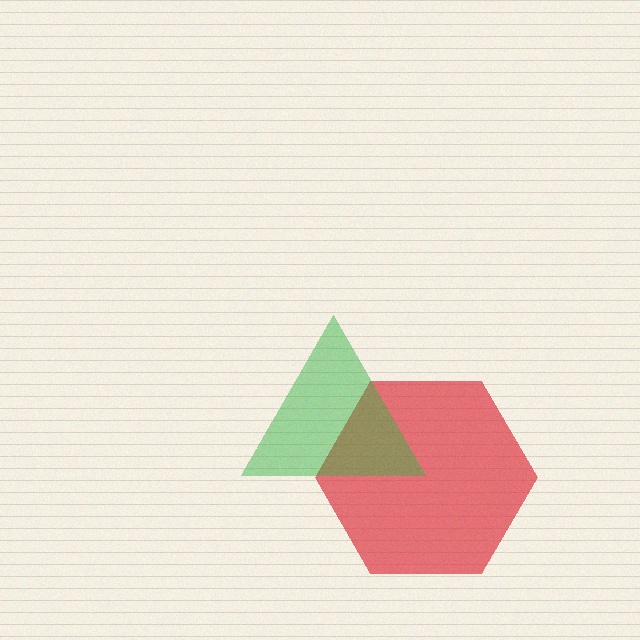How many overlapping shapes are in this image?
There are 2 overlapping shapes in the image.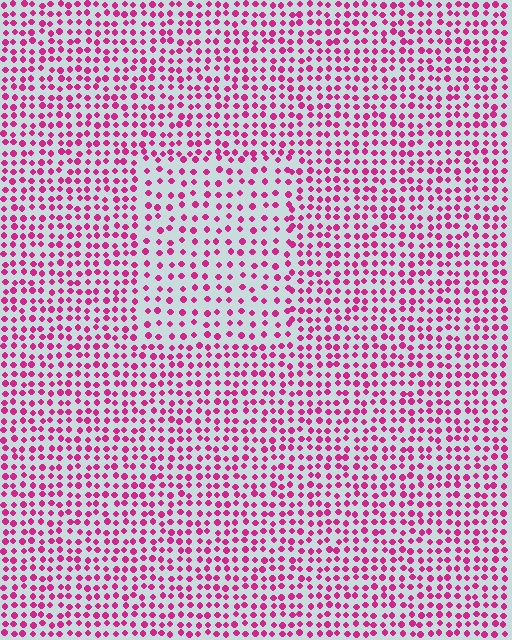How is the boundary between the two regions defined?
The boundary is defined by a change in element density (approximately 1.6x ratio). All elements are the same color, size, and shape.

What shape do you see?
I see a rectangle.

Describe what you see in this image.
The image contains small magenta elements arranged at two different densities. A rectangle-shaped region is visible where the elements are less densely packed than the surrounding area.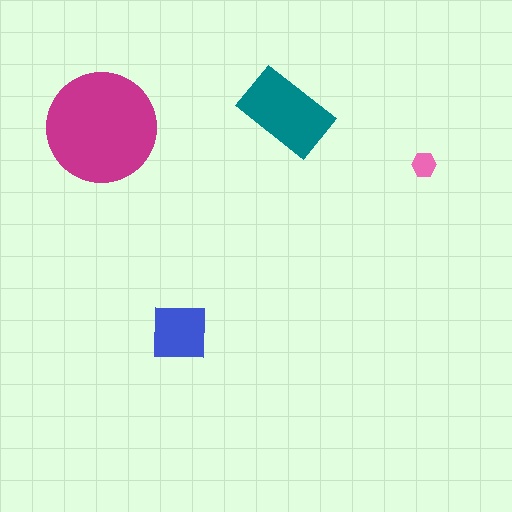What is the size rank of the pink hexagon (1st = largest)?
4th.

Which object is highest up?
The teal rectangle is topmost.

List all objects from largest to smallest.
The magenta circle, the teal rectangle, the blue square, the pink hexagon.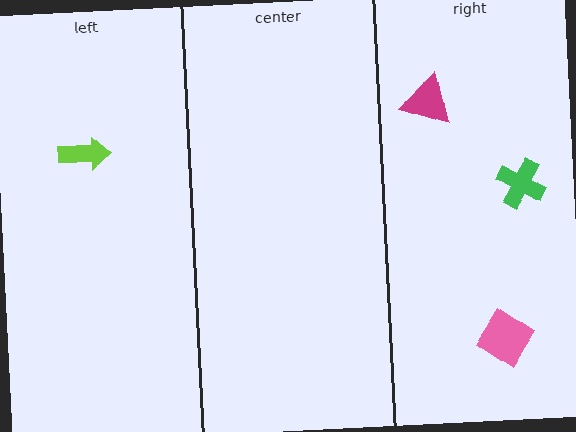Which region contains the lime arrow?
The left region.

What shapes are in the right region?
The magenta triangle, the green cross, the pink diamond.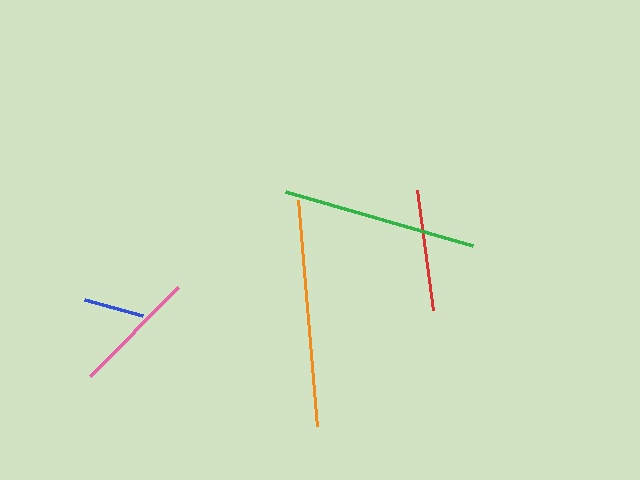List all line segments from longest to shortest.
From longest to shortest: orange, green, pink, red, blue.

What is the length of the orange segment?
The orange segment is approximately 227 pixels long.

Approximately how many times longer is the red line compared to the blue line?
The red line is approximately 2.0 times the length of the blue line.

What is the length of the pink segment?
The pink segment is approximately 125 pixels long.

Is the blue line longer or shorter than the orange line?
The orange line is longer than the blue line.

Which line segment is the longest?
The orange line is the longest at approximately 227 pixels.